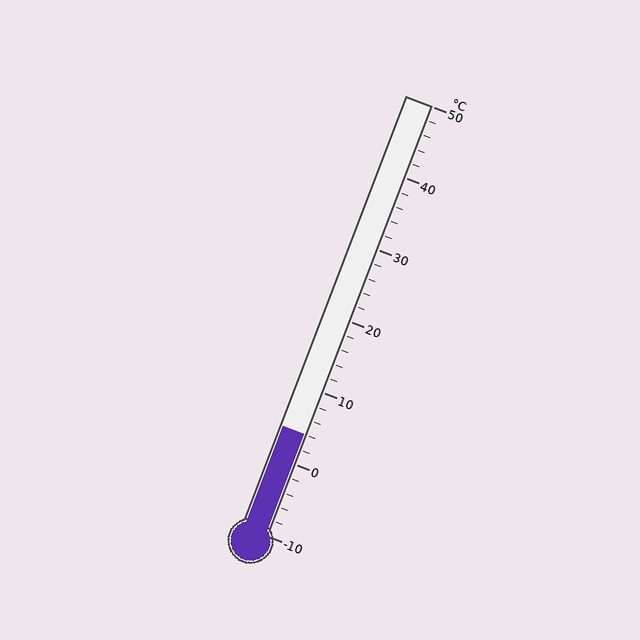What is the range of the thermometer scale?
The thermometer scale ranges from -10°C to 50°C.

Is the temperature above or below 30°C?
The temperature is below 30°C.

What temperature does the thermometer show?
The thermometer shows approximately 4°C.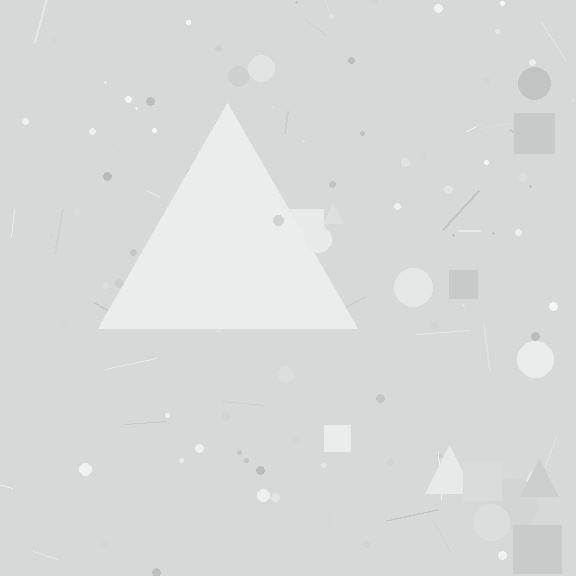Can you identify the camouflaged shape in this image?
The camouflaged shape is a triangle.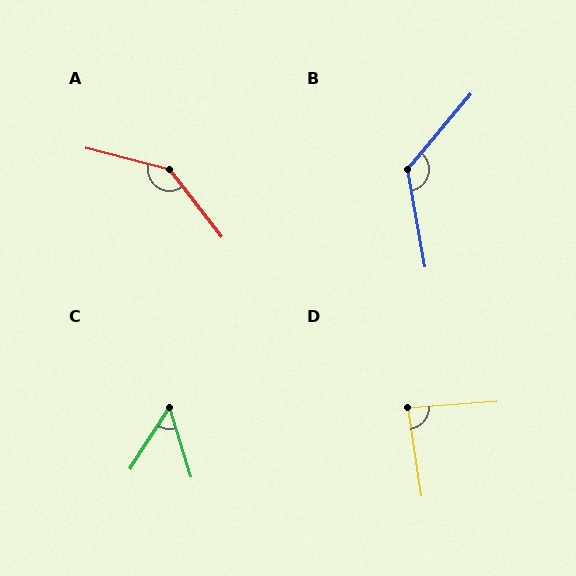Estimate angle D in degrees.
Approximately 85 degrees.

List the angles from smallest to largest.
C (50°), D (85°), B (130°), A (142°).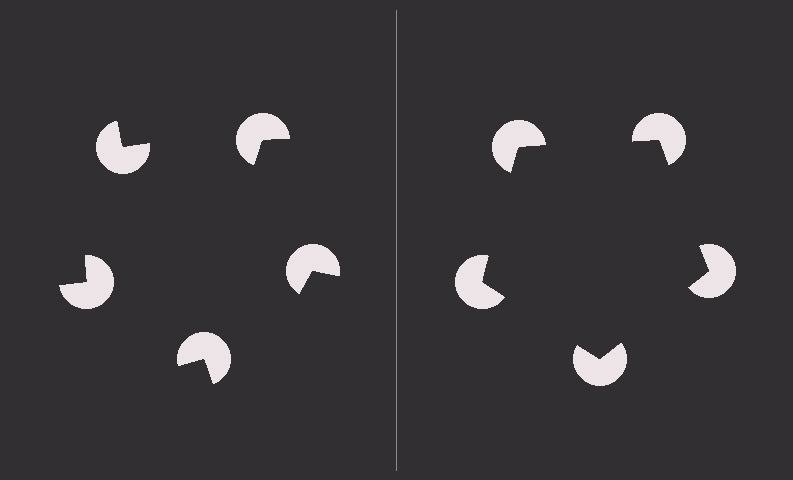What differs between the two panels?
The pac-man discs are positioned identically on both sides; only the wedge orientations differ. On the right they align to a pentagon; on the left they are misaligned.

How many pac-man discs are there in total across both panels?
10 — 5 on each side.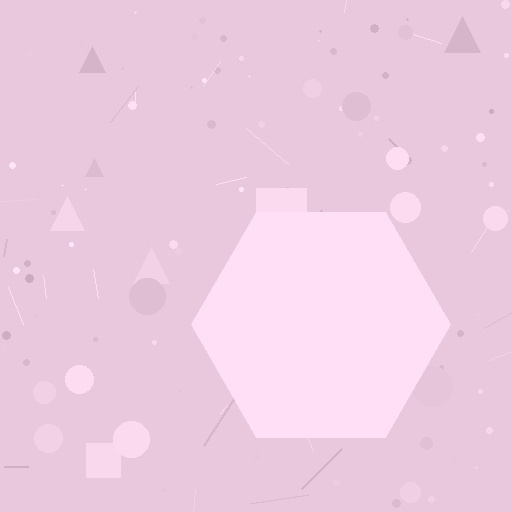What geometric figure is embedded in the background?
A hexagon is embedded in the background.